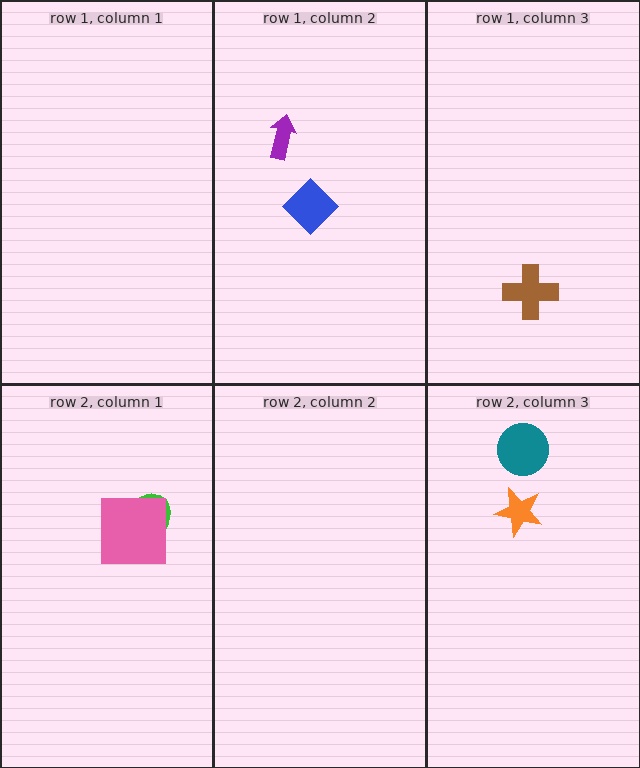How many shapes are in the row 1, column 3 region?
1.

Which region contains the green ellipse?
The row 2, column 1 region.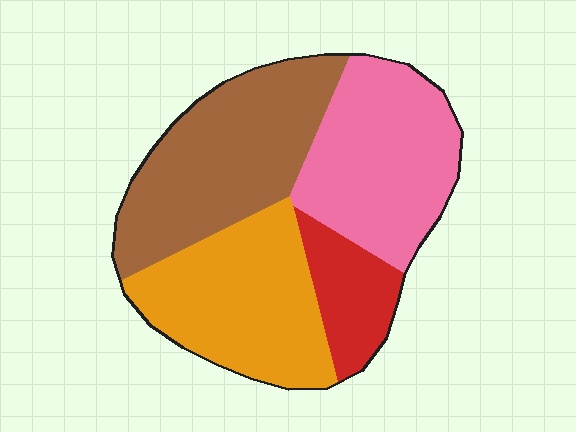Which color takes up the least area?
Red, at roughly 10%.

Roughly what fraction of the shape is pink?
Pink takes up about one quarter (1/4) of the shape.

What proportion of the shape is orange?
Orange takes up between a quarter and a half of the shape.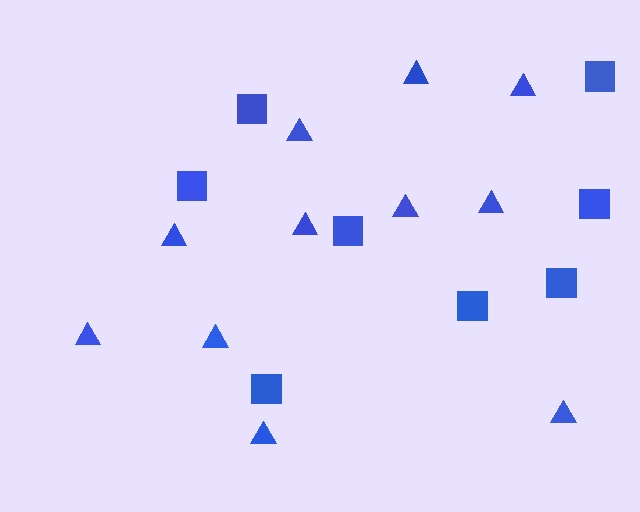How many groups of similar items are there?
There are 2 groups: one group of triangles (11) and one group of squares (8).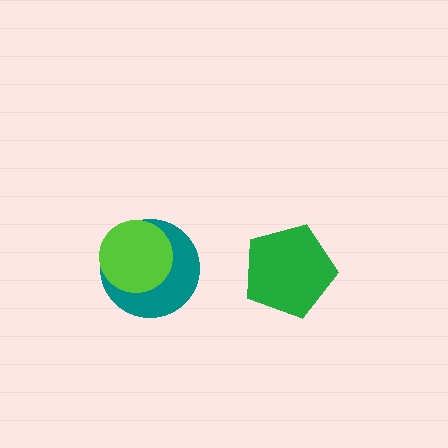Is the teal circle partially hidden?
Yes, it is partially covered by another shape.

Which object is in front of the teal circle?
The lime circle is in front of the teal circle.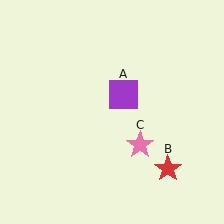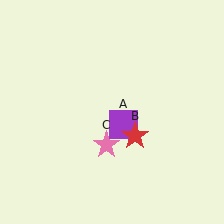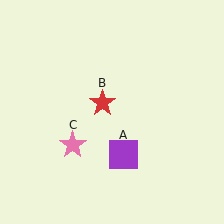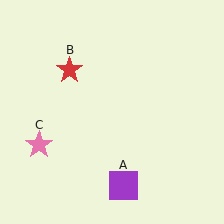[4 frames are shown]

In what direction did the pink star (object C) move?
The pink star (object C) moved left.